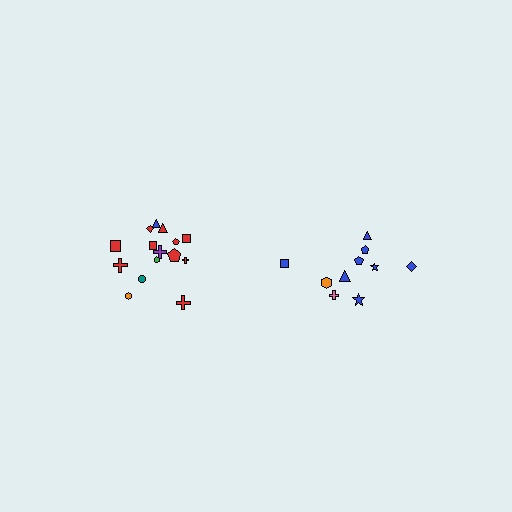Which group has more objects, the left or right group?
The left group.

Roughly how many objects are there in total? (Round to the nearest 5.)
Roughly 25 objects in total.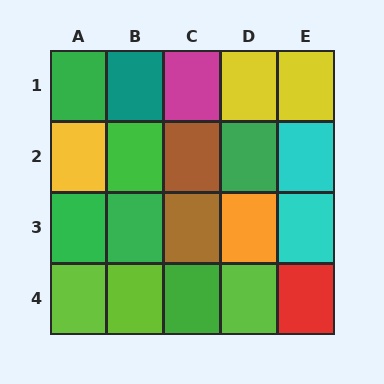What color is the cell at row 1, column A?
Green.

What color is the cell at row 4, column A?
Lime.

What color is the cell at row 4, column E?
Red.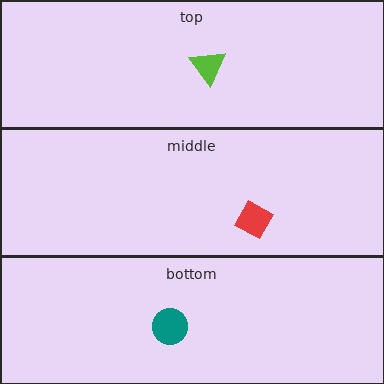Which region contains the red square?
The middle region.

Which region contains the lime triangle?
The top region.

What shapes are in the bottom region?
The teal circle.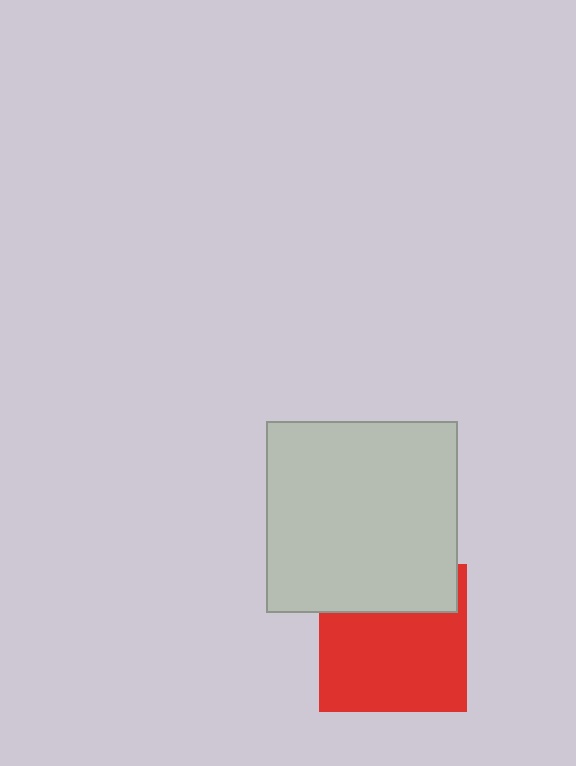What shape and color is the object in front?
The object in front is a light gray square.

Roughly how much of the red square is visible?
Most of it is visible (roughly 68%).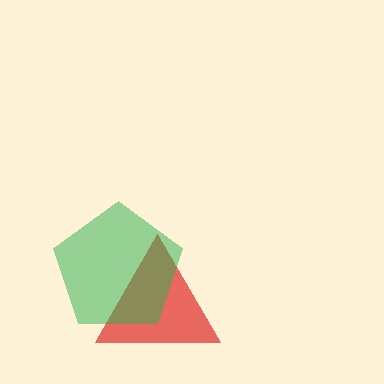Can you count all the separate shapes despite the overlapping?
Yes, there are 2 separate shapes.